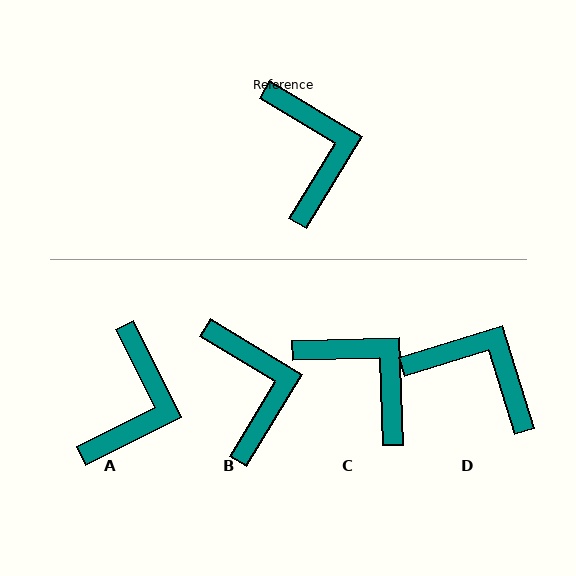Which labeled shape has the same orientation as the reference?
B.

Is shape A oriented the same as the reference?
No, it is off by about 32 degrees.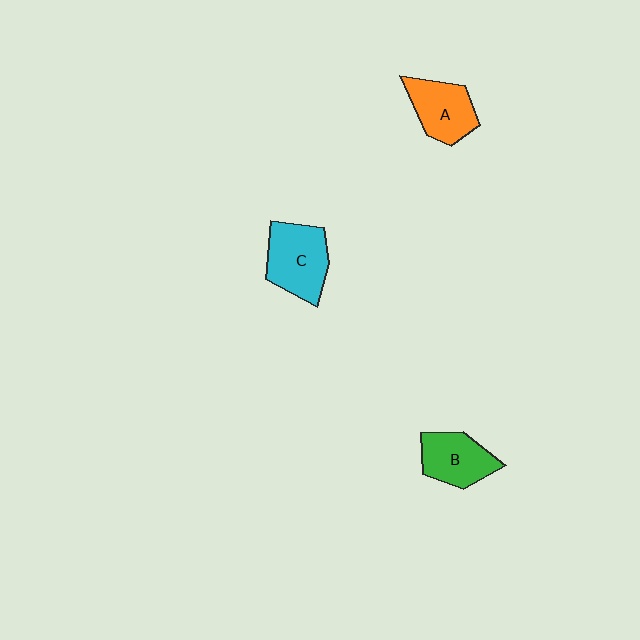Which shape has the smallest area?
Shape B (green).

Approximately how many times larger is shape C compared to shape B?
Approximately 1.3 times.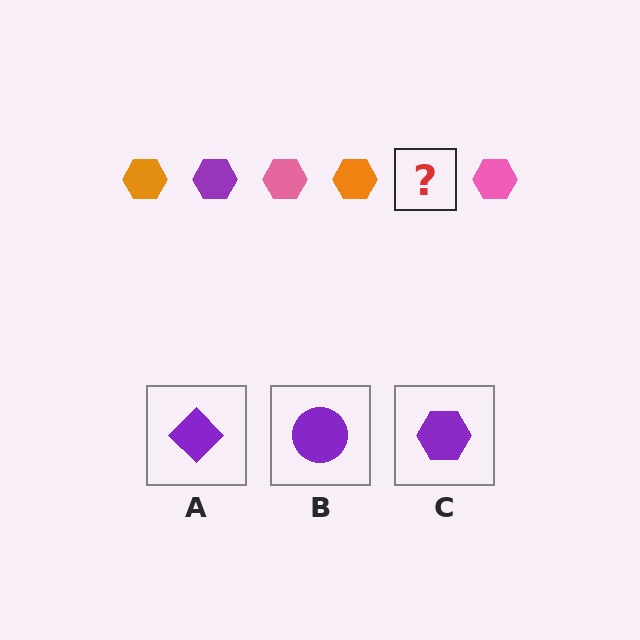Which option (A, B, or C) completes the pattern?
C.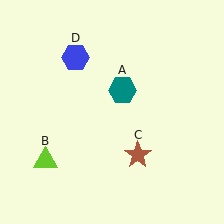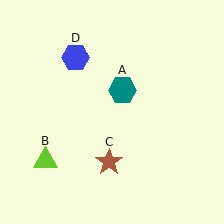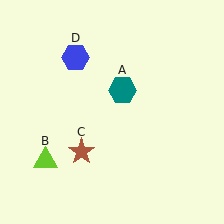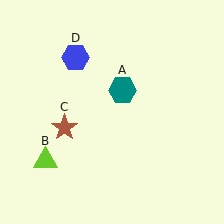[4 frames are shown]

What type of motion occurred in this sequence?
The brown star (object C) rotated clockwise around the center of the scene.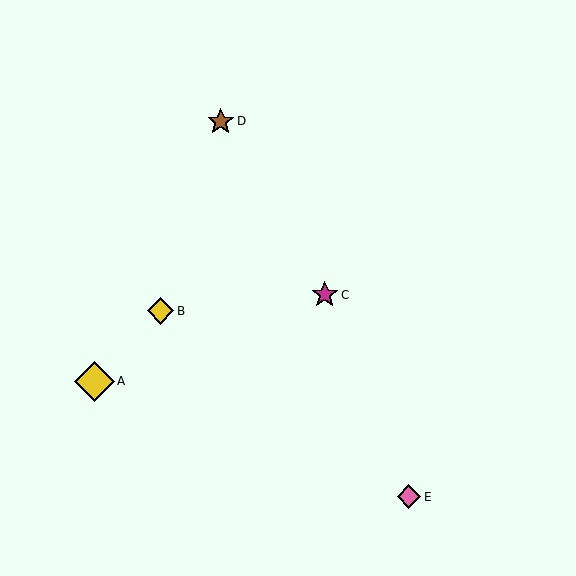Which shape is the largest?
The yellow diamond (labeled A) is the largest.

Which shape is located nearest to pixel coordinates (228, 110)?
The brown star (labeled D) at (221, 121) is nearest to that location.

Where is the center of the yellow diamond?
The center of the yellow diamond is at (94, 381).